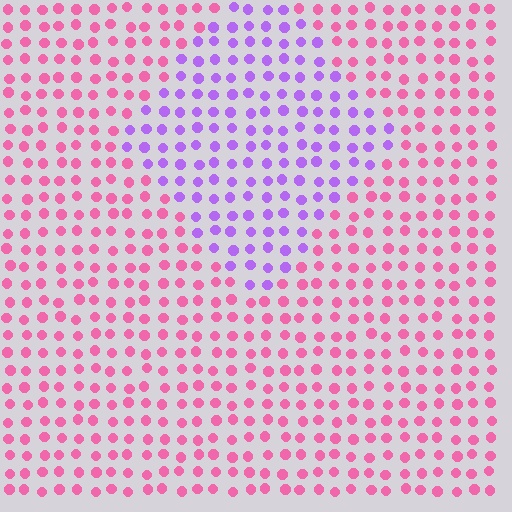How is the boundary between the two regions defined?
The boundary is defined purely by a slight shift in hue (about 57 degrees). Spacing, size, and orientation are identical on both sides.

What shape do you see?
I see a diamond.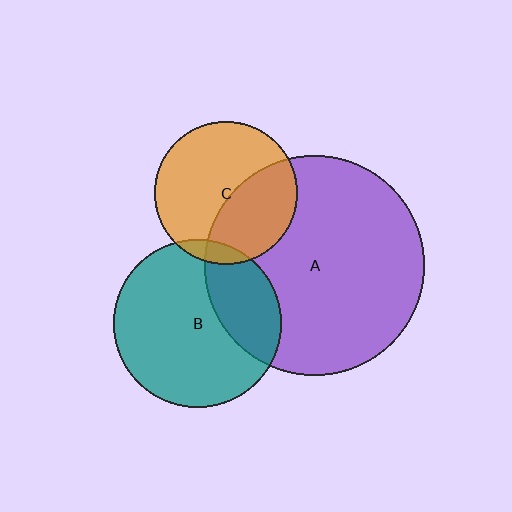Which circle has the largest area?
Circle A (purple).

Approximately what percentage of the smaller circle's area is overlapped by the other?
Approximately 5%.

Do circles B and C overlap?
Yes.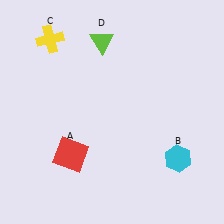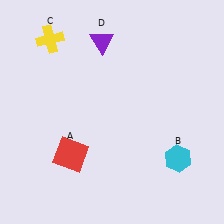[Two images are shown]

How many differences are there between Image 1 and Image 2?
There is 1 difference between the two images.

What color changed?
The triangle (D) changed from lime in Image 1 to purple in Image 2.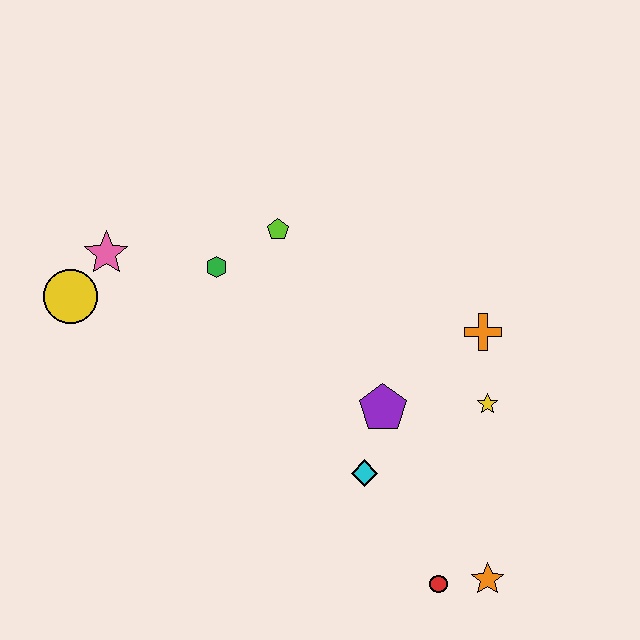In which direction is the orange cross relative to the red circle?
The orange cross is above the red circle.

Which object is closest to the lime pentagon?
The green hexagon is closest to the lime pentagon.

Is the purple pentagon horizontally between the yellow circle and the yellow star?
Yes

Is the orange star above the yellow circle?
No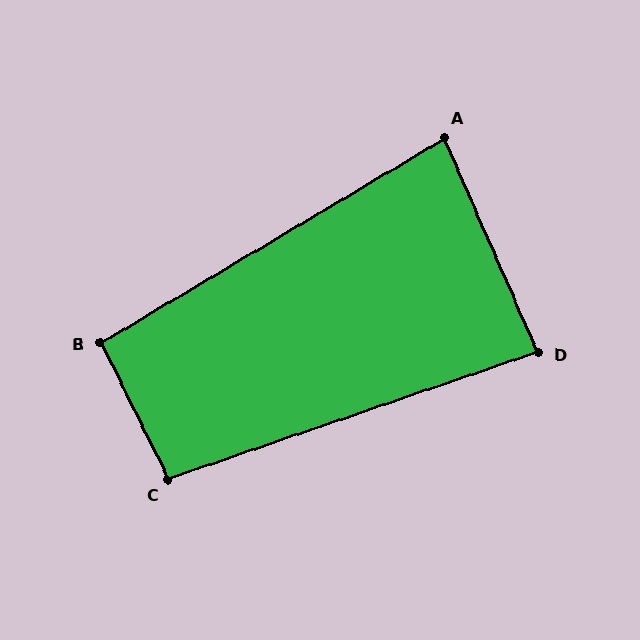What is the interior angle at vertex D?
Approximately 85 degrees (approximately right).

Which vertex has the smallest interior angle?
A, at approximately 83 degrees.